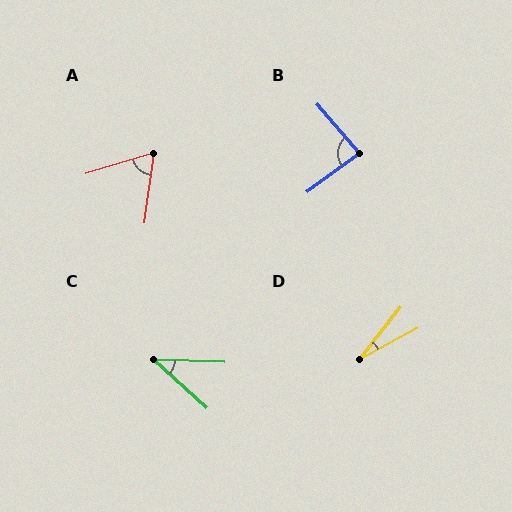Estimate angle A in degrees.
Approximately 65 degrees.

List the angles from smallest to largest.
D (23°), C (40°), A (65°), B (85°).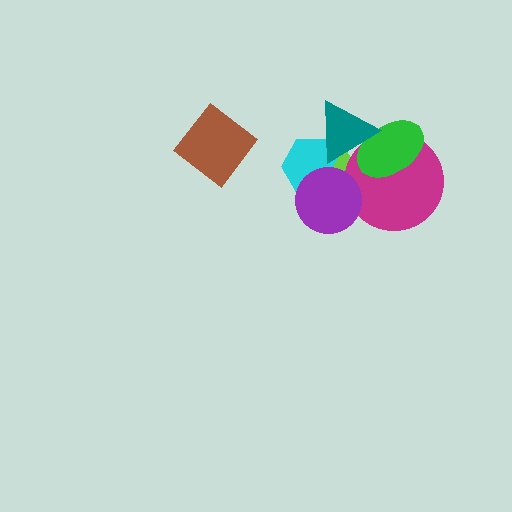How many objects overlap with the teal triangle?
4 objects overlap with the teal triangle.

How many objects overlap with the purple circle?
3 objects overlap with the purple circle.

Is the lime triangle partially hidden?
Yes, it is partially covered by another shape.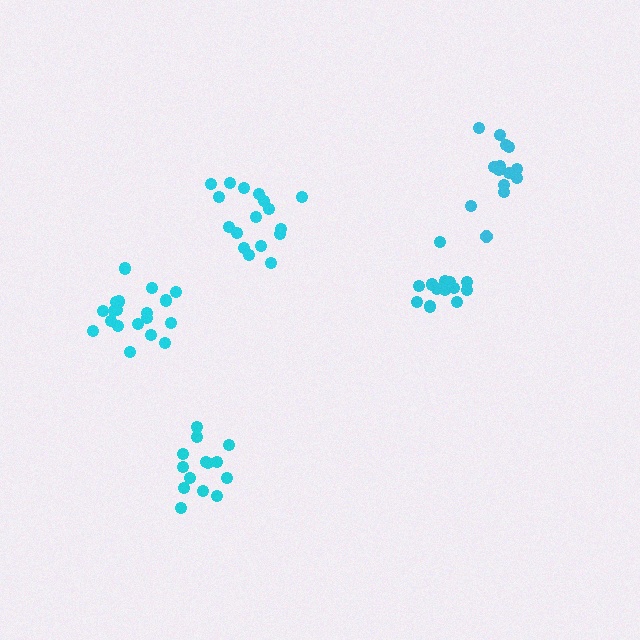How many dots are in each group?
Group 1: 14 dots, Group 2: 17 dots, Group 3: 14 dots, Group 4: 14 dots, Group 5: 19 dots (78 total).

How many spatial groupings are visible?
There are 5 spatial groupings.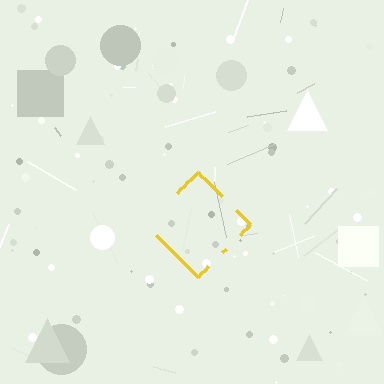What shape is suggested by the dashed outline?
The dashed outline suggests a diamond.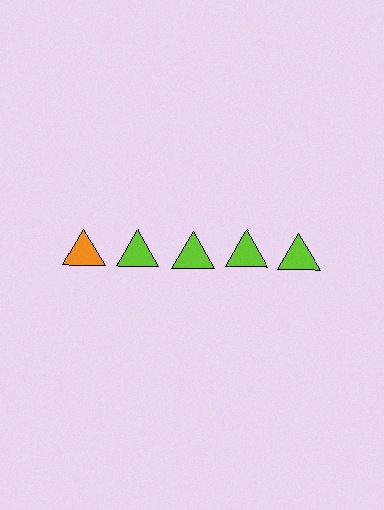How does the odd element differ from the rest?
It has a different color: orange instead of lime.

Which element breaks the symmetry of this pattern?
The orange triangle in the top row, leftmost column breaks the symmetry. All other shapes are lime triangles.